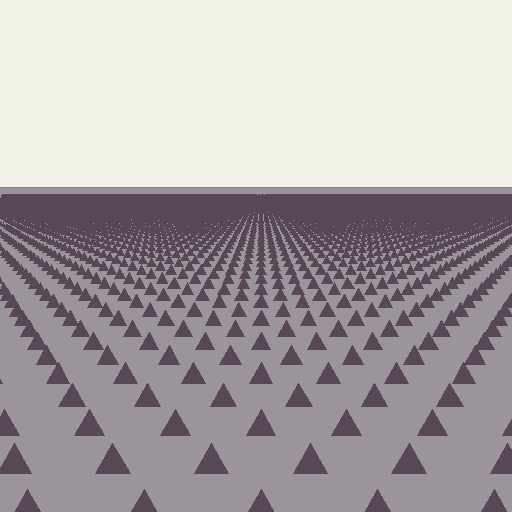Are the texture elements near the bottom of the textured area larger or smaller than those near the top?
Larger. Near the bottom, elements are closer to the viewer and appear at a bigger on-screen size.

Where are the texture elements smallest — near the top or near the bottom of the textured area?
Near the top.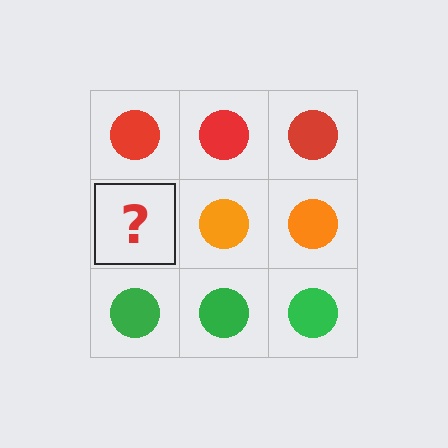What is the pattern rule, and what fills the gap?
The rule is that each row has a consistent color. The gap should be filled with an orange circle.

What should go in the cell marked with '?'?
The missing cell should contain an orange circle.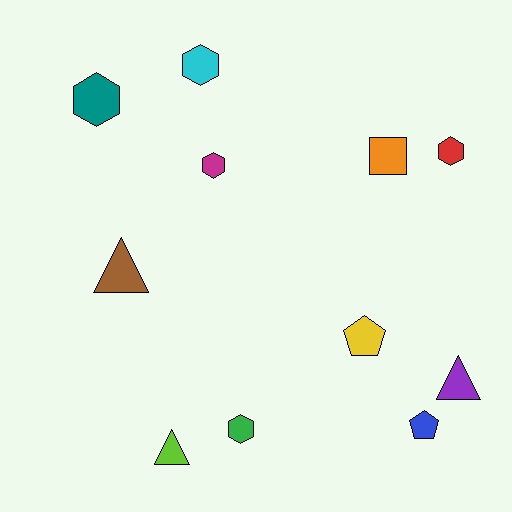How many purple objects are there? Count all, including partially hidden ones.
There is 1 purple object.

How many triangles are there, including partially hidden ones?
There are 3 triangles.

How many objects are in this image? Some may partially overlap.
There are 11 objects.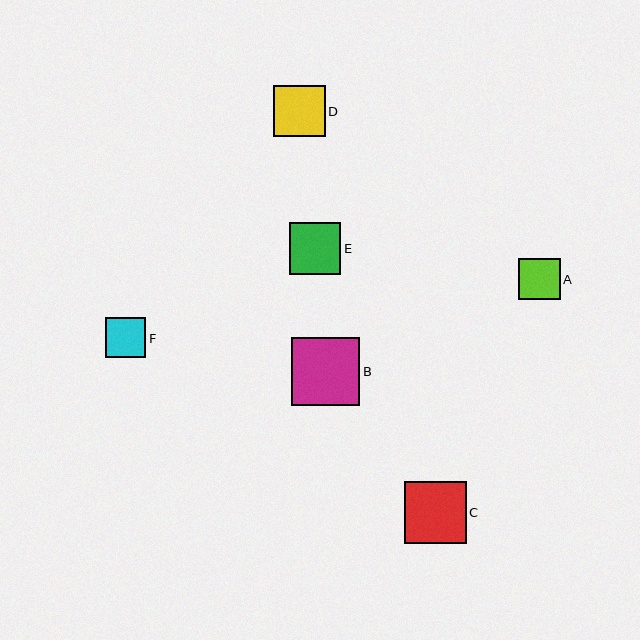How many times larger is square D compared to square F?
Square D is approximately 1.3 times the size of square F.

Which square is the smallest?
Square F is the smallest with a size of approximately 40 pixels.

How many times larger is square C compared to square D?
Square C is approximately 1.2 times the size of square D.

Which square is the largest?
Square B is the largest with a size of approximately 68 pixels.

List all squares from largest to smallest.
From largest to smallest: B, C, E, D, A, F.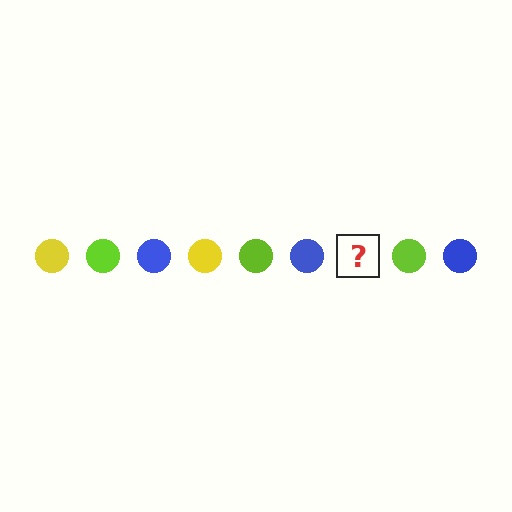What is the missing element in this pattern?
The missing element is a yellow circle.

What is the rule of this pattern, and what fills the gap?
The rule is that the pattern cycles through yellow, lime, blue circles. The gap should be filled with a yellow circle.